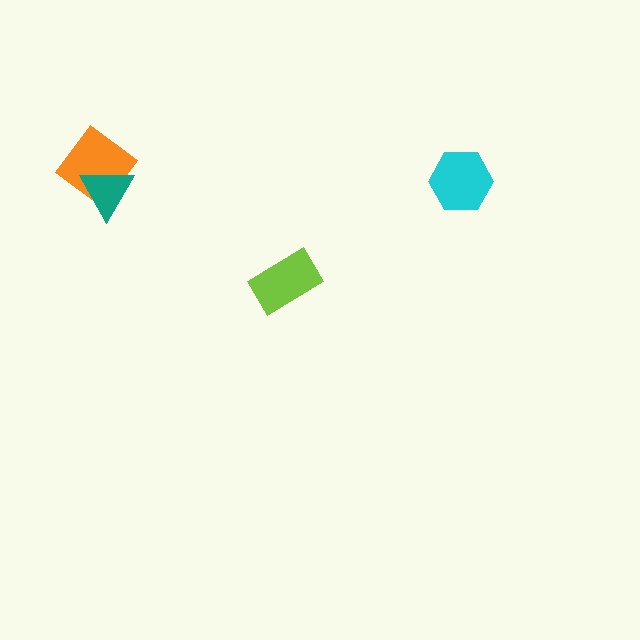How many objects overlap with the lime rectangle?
0 objects overlap with the lime rectangle.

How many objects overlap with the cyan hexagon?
0 objects overlap with the cyan hexagon.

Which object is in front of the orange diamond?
The teal triangle is in front of the orange diamond.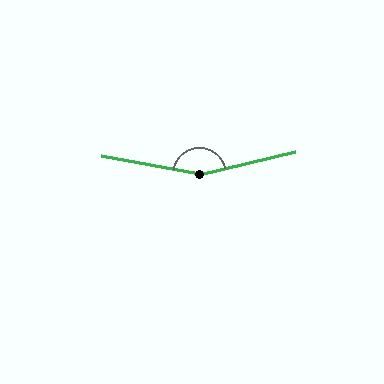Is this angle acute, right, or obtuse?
It is obtuse.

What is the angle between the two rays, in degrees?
Approximately 156 degrees.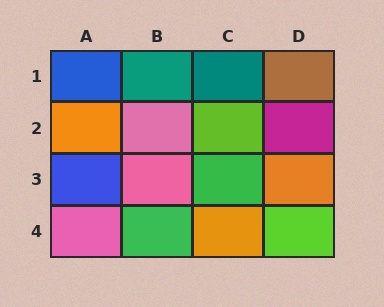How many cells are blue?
2 cells are blue.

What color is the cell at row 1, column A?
Blue.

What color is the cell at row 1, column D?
Brown.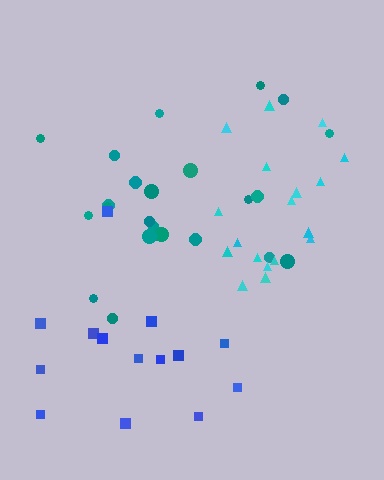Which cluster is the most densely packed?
Cyan.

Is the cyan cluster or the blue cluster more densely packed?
Cyan.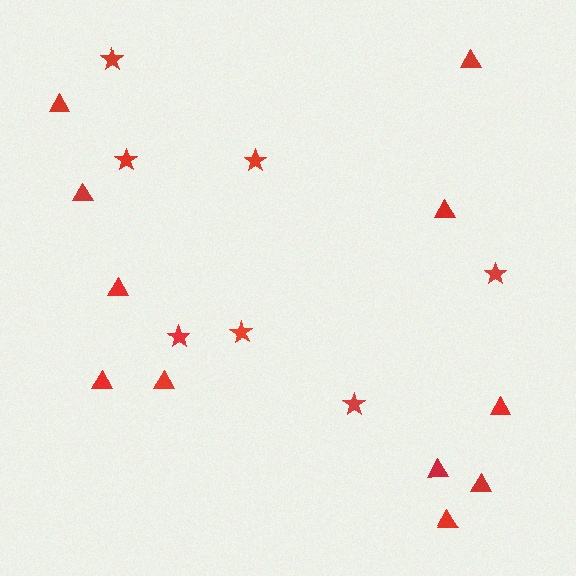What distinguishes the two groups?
There are 2 groups: one group of triangles (11) and one group of stars (7).